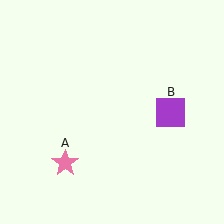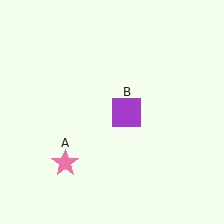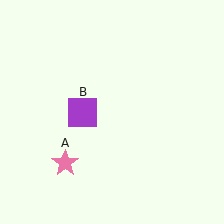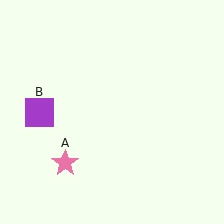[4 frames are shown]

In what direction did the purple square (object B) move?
The purple square (object B) moved left.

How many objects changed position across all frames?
1 object changed position: purple square (object B).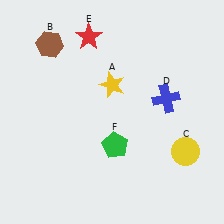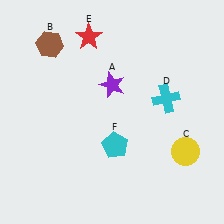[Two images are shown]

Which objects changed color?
A changed from yellow to purple. D changed from blue to cyan. F changed from green to cyan.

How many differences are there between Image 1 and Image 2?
There are 3 differences between the two images.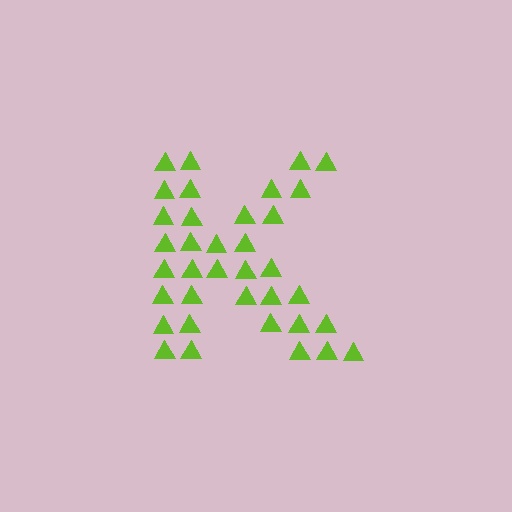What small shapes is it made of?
It is made of small triangles.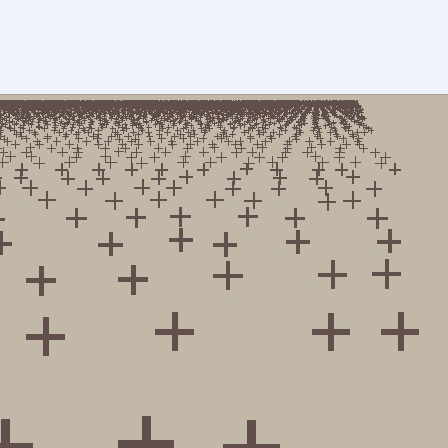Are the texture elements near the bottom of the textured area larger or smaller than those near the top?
Larger. Near the bottom, elements are closer to the viewer and appear at a bigger on-screen size.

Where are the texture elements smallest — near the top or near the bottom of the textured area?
Near the top.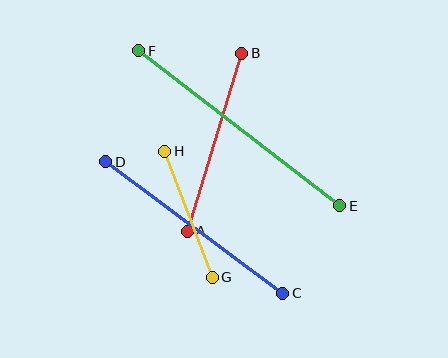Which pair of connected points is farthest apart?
Points E and F are farthest apart.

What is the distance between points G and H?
The distance is approximately 135 pixels.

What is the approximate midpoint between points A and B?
The midpoint is at approximately (214, 142) pixels.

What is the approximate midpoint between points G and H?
The midpoint is at approximately (189, 214) pixels.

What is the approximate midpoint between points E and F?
The midpoint is at approximately (239, 128) pixels.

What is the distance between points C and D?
The distance is approximately 221 pixels.